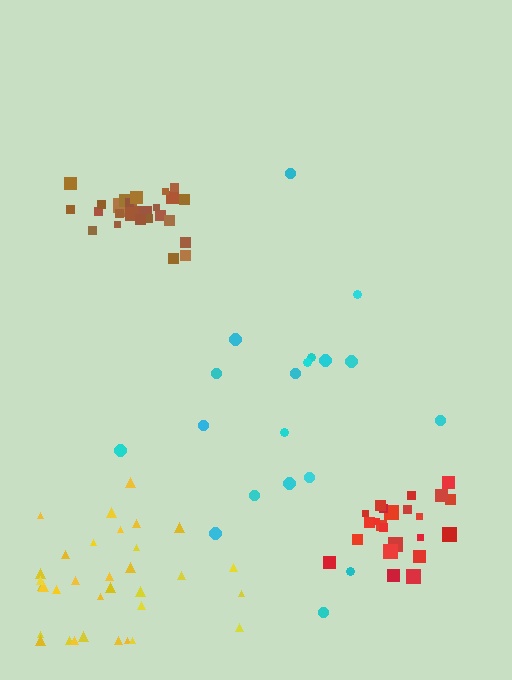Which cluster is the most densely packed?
Brown.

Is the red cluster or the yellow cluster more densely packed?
Red.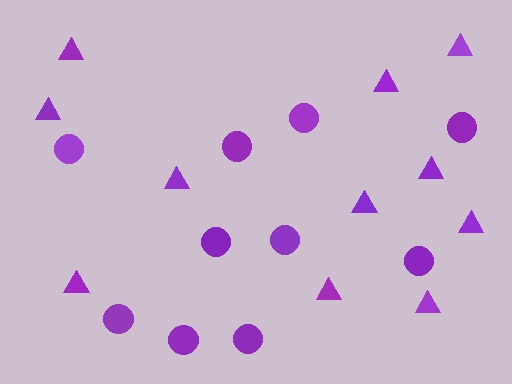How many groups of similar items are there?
There are 2 groups: one group of triangles (11) and one group of circles (10).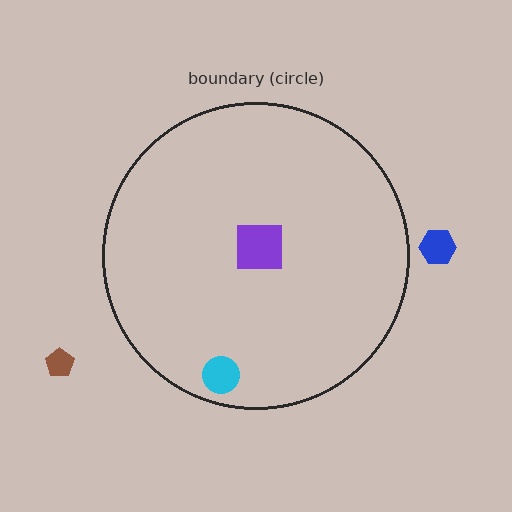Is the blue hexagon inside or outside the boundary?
Outside.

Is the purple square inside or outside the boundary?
Inside.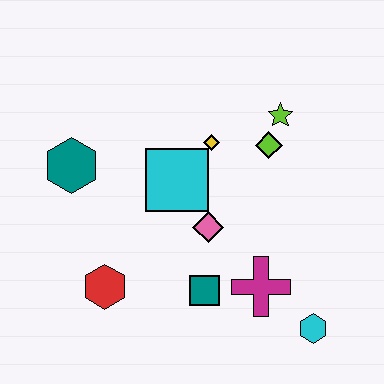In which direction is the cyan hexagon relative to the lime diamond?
The cyan hexagon is below the lime diamond.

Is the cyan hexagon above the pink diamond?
No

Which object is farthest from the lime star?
The red hexagon is farthest from the lime star.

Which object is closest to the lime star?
The lime diamond is closest to the lime star.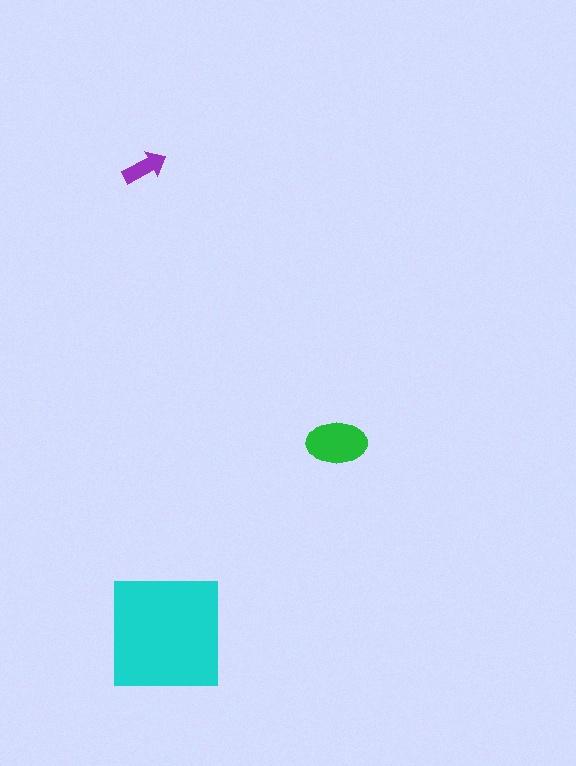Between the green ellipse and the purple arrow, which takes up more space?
The green ellipse.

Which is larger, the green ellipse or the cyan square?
The cyan square.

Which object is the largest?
The cyan square.